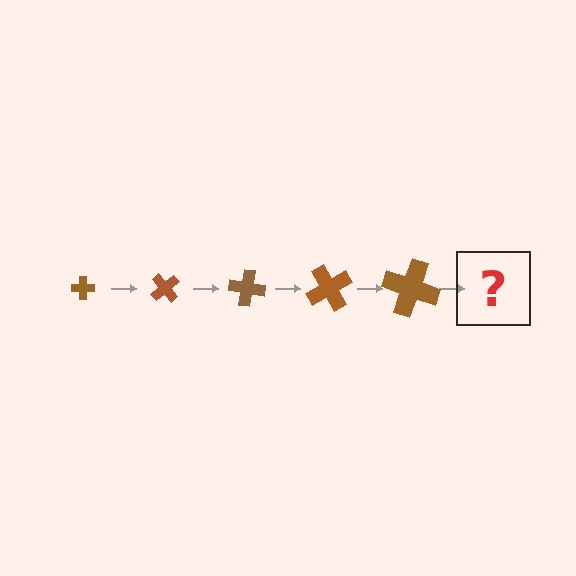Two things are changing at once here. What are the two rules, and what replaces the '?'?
The two rules are that the cross grows larger each step and it rotates 50 degrees each step. The '?' should be a cross, larger than the previous one and rotated 250 degrees from the start.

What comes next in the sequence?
The next element should be a cross, larger than the previous one and rotated 250 degrees from the start.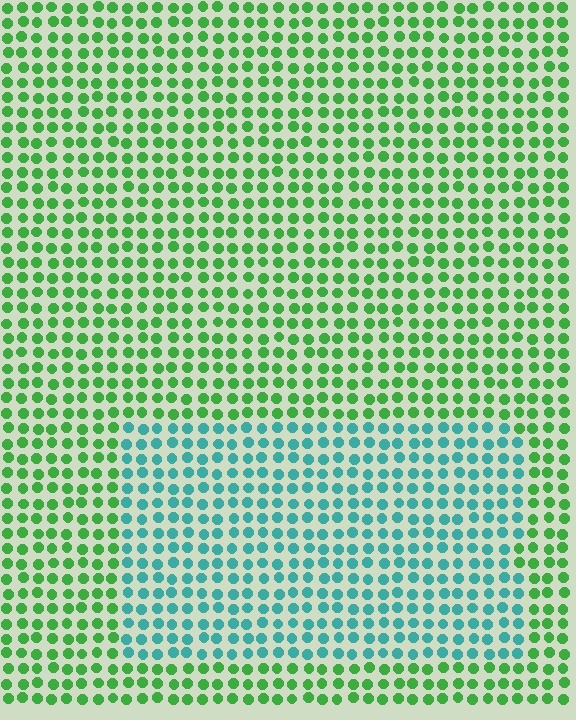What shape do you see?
I see a rectangle.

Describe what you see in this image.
The image is filled with small green elements in a uniform arrangement. A rectangle-shaped region is visible where the elements are tinted to a slightly different hue, forming a subtle color boundary.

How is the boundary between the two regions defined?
The boundary is defined purely by a slight shift in hue (about 54 degrees). Spacing, size, and orientation are identical on both sides.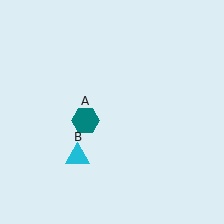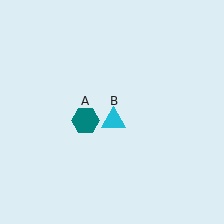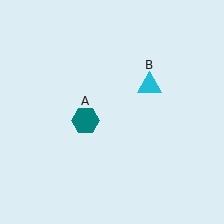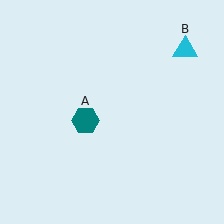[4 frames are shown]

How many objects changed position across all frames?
1 object changed position: cyan triangle (object B).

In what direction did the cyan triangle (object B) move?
The cyan triangle (object B) moved up and to the right.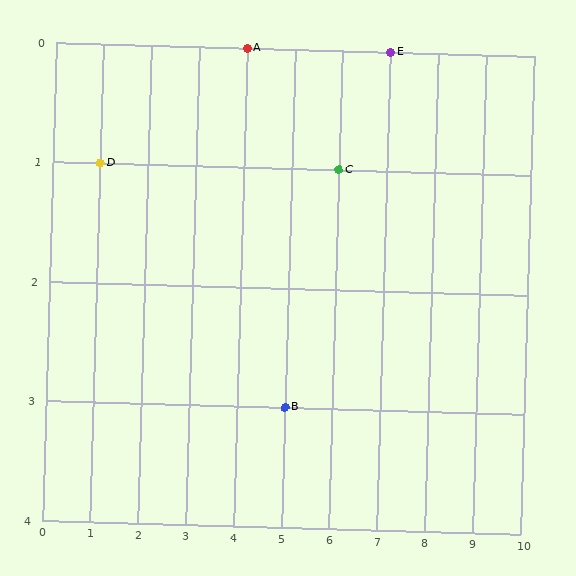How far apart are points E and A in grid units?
Points E and A are 3 columns apart.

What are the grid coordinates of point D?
Point D is at grid coordinates (1, 1).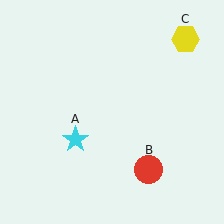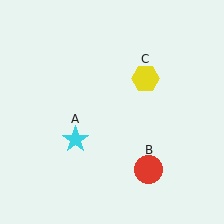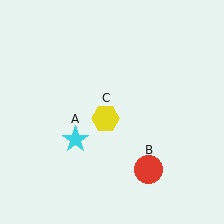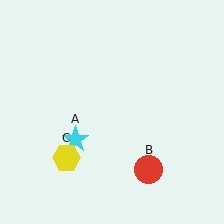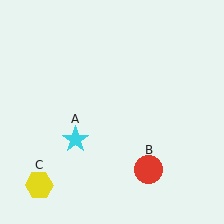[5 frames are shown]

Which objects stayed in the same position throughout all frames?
Cyan star (object A) and red circle (object B) remained stationary.